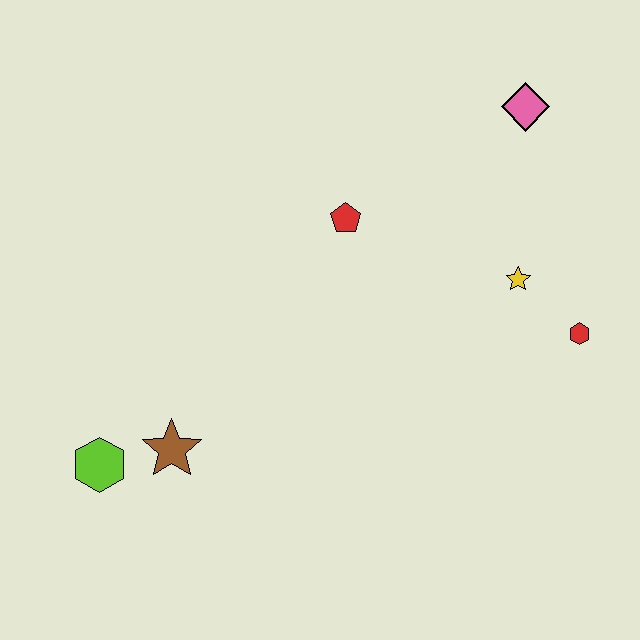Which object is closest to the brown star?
The lime hexagon is closest to the brown star.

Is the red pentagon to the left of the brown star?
No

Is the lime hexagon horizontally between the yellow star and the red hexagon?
No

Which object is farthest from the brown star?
The pink diamond is farthest from the brown star.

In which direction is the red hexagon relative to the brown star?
The red hexagon is to the right of the brown star.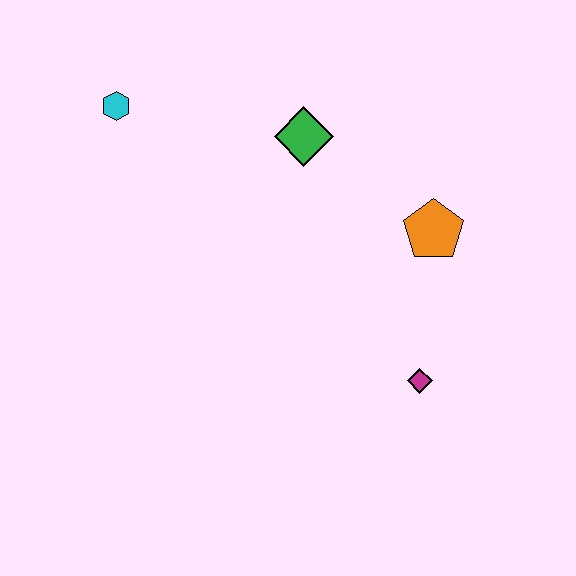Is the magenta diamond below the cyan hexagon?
Yes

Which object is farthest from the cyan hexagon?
The magenta diamond is farthest from the cyan hexagon.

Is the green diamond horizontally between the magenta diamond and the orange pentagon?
No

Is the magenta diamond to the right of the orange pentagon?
No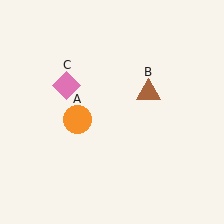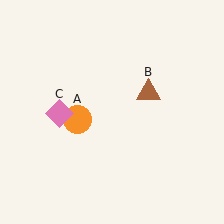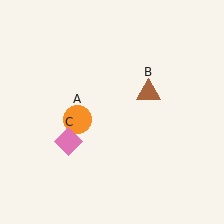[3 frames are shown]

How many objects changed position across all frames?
1 object changed position: pink diamond (object C).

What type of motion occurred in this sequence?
The pink diamond (object C) rotated counterclockwise around the center of the scene.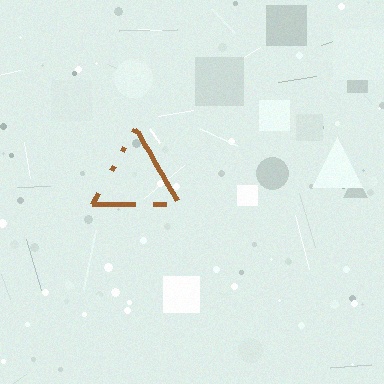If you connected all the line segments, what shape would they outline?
They would outline a triangle.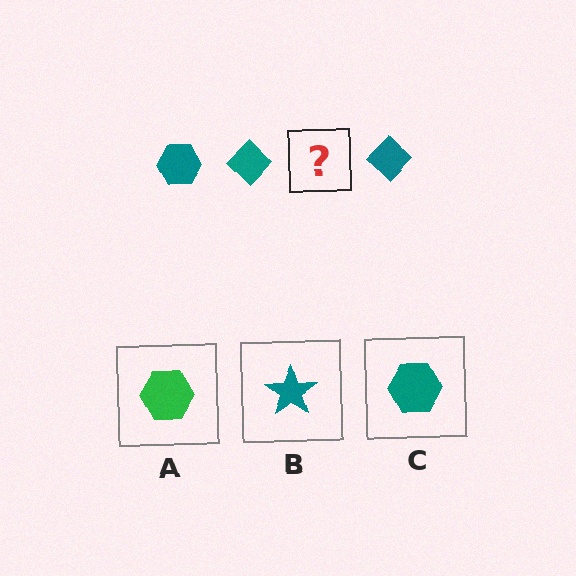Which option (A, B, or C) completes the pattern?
C.